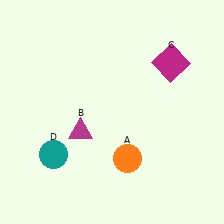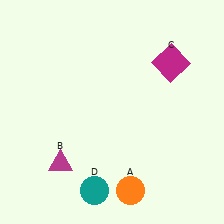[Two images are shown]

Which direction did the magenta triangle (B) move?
The magenta triangle (B) moved down.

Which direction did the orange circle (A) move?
The orange circle (A) moved down.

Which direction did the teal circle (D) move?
The teal circle (D) moved right.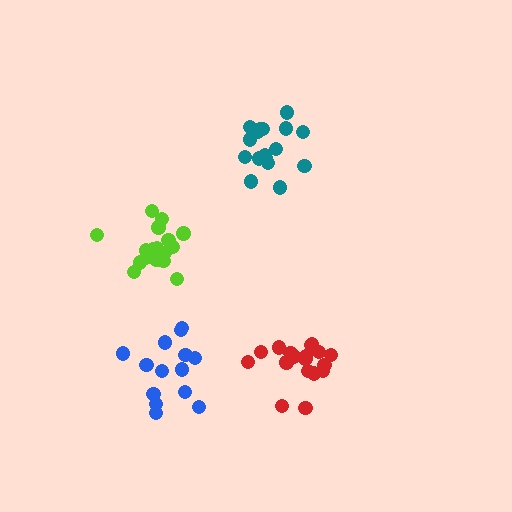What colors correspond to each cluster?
The clusters are colored: teal, blue, lime, red.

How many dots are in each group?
Group 1: 17 dots, Group 2: 14 dots, Group 3: 20 dots, Group 4: 18 dots (69 total).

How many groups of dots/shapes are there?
There are 4 groups.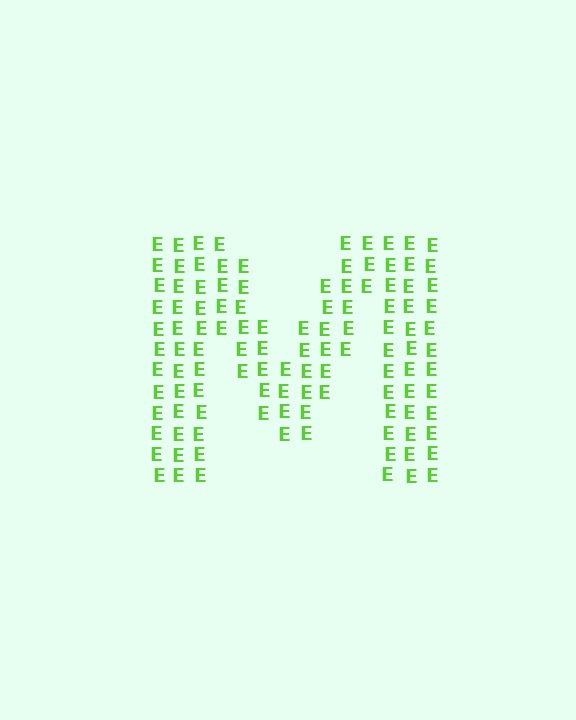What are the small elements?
The small elements are letter E's.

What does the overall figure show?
The overall figure shows the letter M.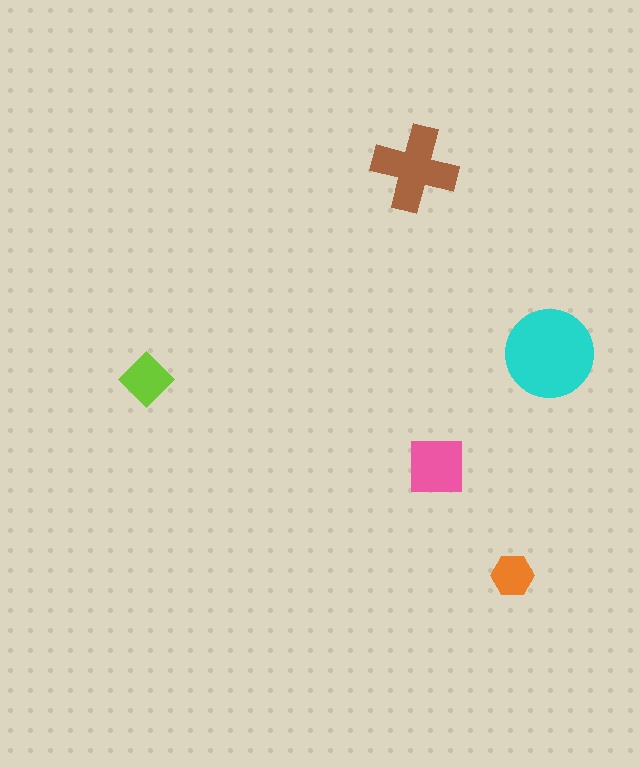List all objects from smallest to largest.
The orange hexagon, the lime diamond, the pink square, the brown cross, the cyan circle.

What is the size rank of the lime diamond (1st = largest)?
4th.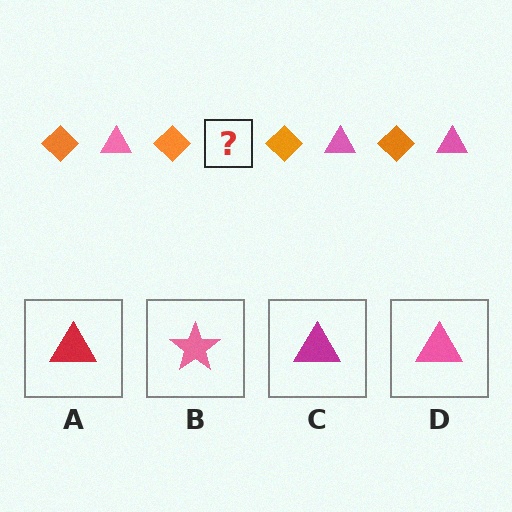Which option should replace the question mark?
Option D.